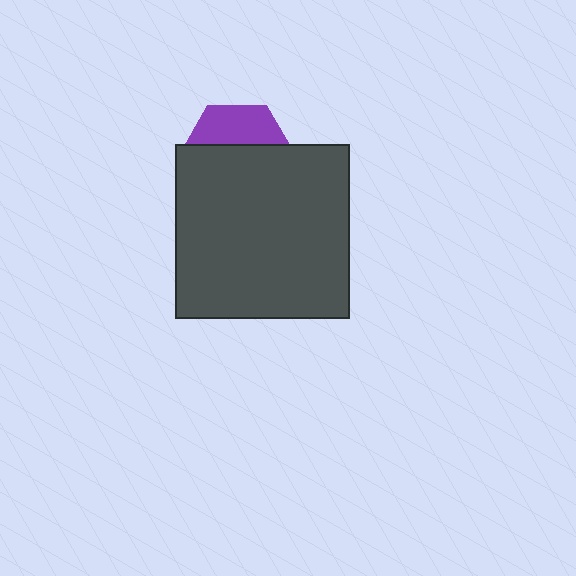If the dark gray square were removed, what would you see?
You would see the complete purple hexagon.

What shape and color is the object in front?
The object in front is a dark gray square.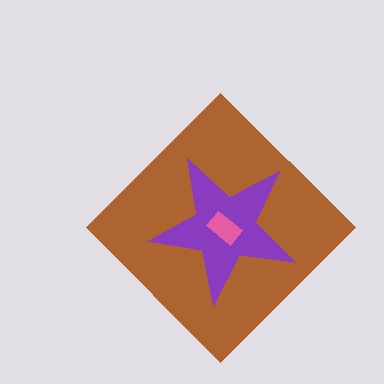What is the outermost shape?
The brown diamond.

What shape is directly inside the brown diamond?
The purple star.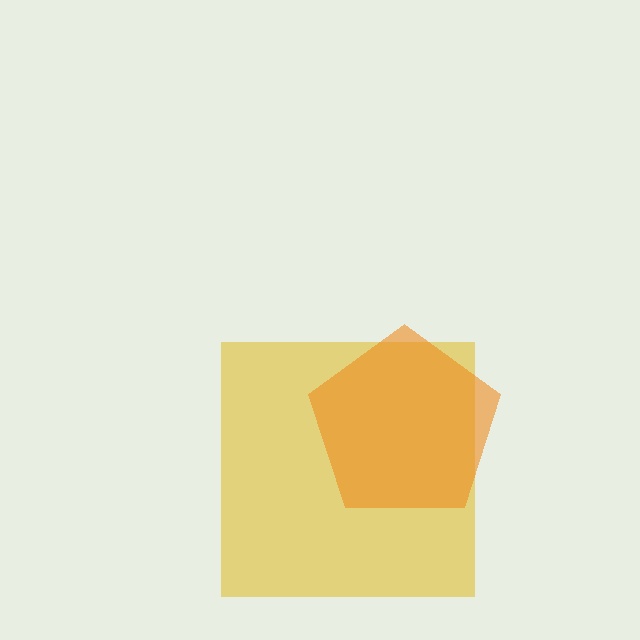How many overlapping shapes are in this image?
There are 2 overlapping shapes in the image.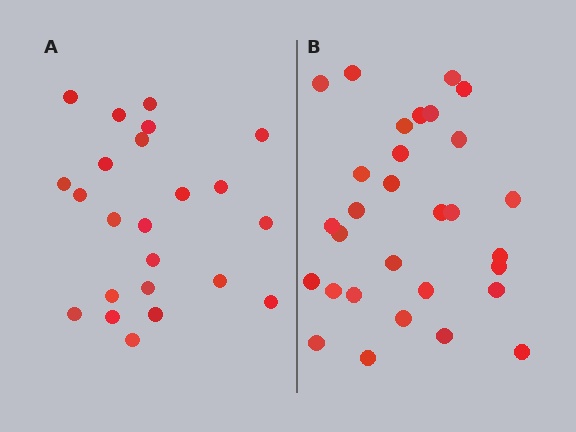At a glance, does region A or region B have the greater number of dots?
Region B (the right region) has more dots.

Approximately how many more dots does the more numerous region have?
Region B has roughly 8 or so more dots than region A.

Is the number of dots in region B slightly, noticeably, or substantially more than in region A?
Region B has noticeably more, but not dramatically so. The ratio is roughly 1.3 to 1.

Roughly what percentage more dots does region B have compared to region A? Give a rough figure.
About 30% more.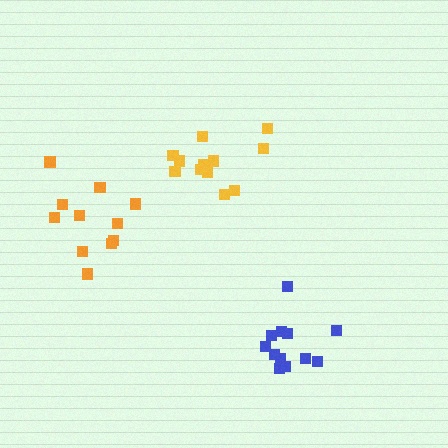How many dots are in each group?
Group 1: 12 dots, Group 2: 11 dots, Group 3: 12 dots (35 total).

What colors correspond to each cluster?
The clusters are colored: yellow, orange, blue.